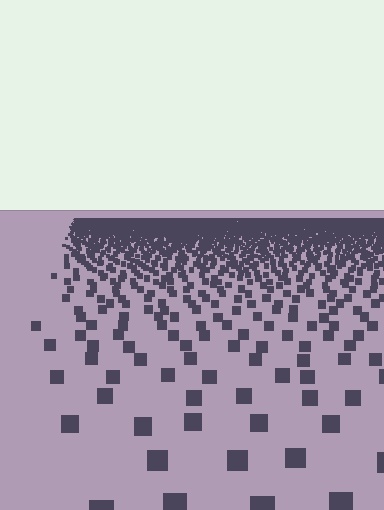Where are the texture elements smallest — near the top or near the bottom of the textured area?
Near the top.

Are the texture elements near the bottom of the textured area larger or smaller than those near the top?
Larger. Near the bottom, elements are closer to the viewer and appear at a bigger on-screen size.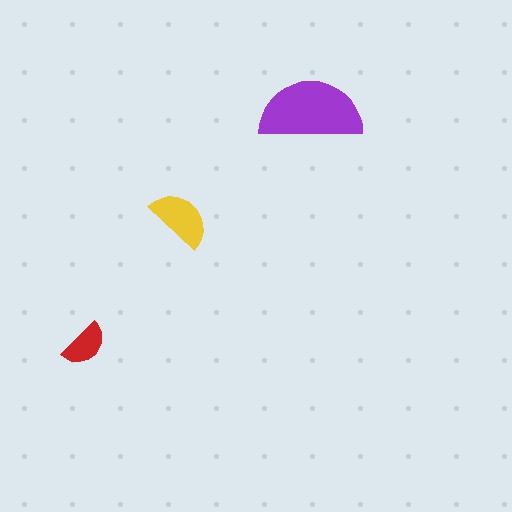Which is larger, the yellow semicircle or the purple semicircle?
The purple one.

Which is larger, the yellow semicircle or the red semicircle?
The yellow one.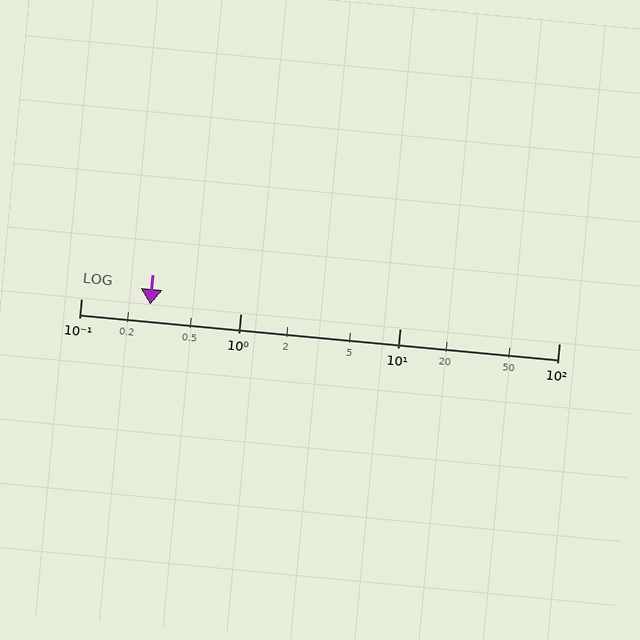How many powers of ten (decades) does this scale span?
The scale spans 3 decades, from 0.1 to 100.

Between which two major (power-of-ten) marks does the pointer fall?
The pointer is between 0.1 and 1.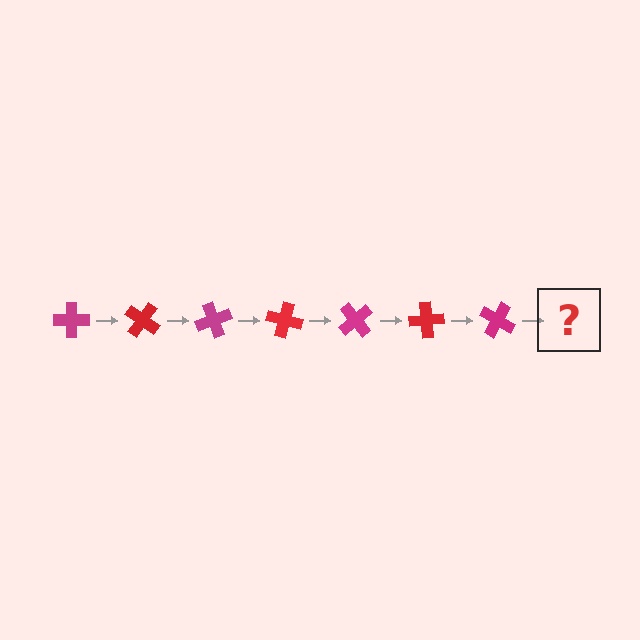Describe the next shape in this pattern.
It should be a red cross, rotated 245 degrees from the start.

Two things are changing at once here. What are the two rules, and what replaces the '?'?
The two rules are that it rotates 35 degrees each step and the color cycles through magenta and red. The '?' should be a red cross, rotated 245 degrees from the start.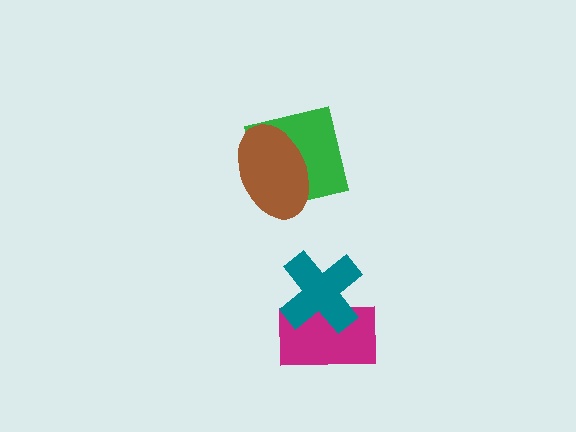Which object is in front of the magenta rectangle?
The teal cross is in front of the magenta rectangle.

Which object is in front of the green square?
The brown ellipse is in front of the green square.